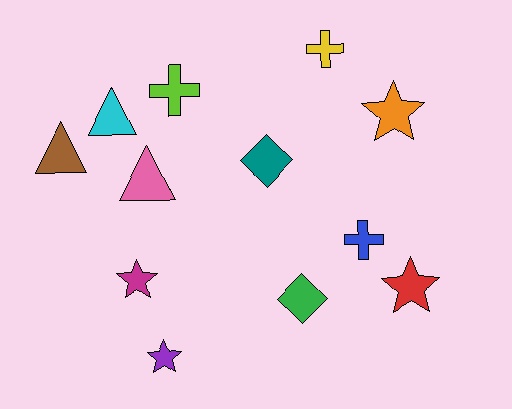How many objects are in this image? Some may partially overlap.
There are 12 objects.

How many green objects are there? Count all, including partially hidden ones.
There is 1 green object.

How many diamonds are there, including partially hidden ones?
There are 2 diamonds.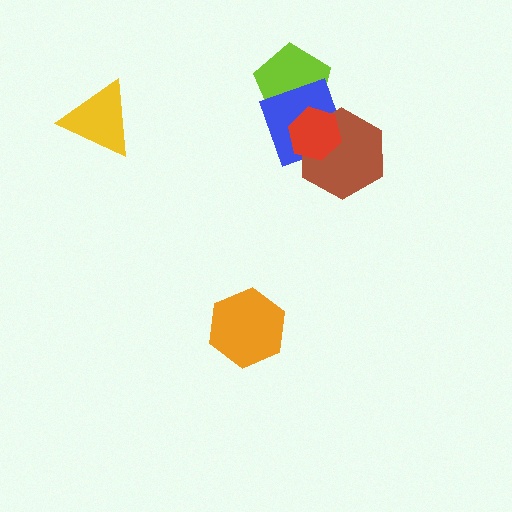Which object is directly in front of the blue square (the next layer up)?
The brown hexagon is directly in front of the blue square.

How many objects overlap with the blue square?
3 objects overlap with the blue square.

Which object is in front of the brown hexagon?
The red hexagon is in front of the brown hexagon.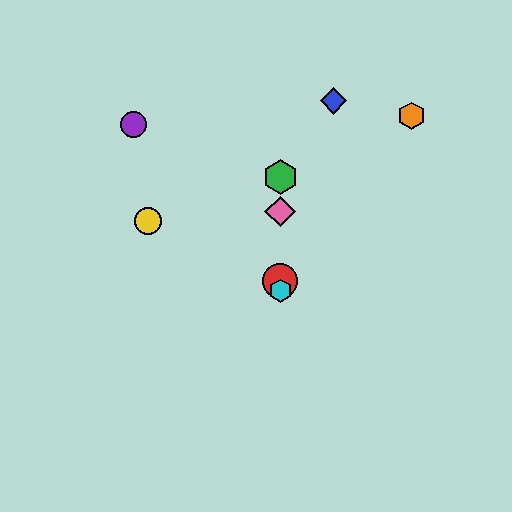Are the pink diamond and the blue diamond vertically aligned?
No, the pink diamond is at x≈280 and the blue diamond is at x≈334.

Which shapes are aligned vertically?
The red circle, the green hexagon, the cyan hexagon, the pink diamond are aligned vertically.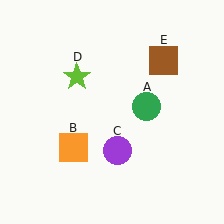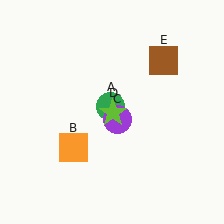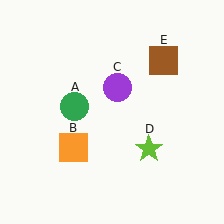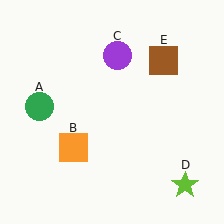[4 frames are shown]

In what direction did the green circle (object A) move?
The green circle (object A) moved left.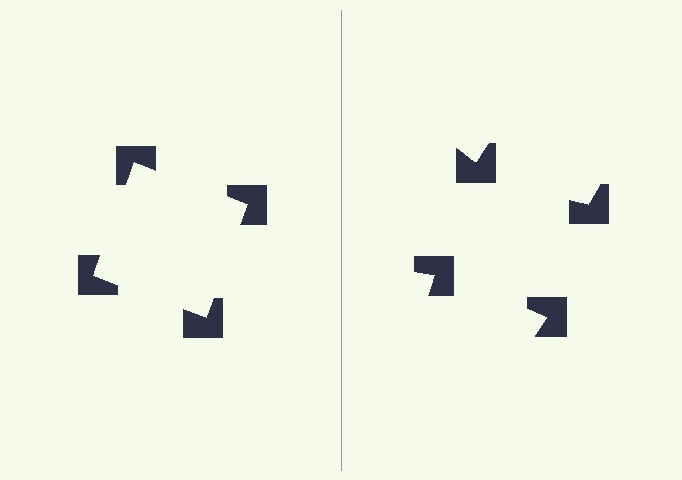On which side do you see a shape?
An illusory square appears on the left side. On the right side the wedge cuts are rotated, so no coherent shape forms.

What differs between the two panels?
The notched squares are positioned identically on both sides; only the wedge orientations differ. On the left they align to a square; on the right they are misaligned.